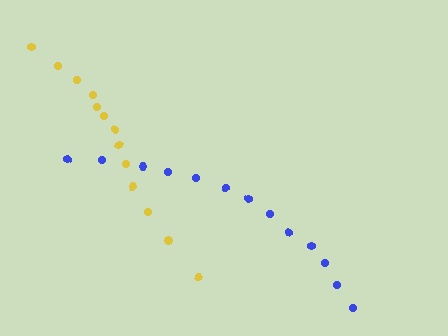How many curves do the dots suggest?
There are 2 distinct paths.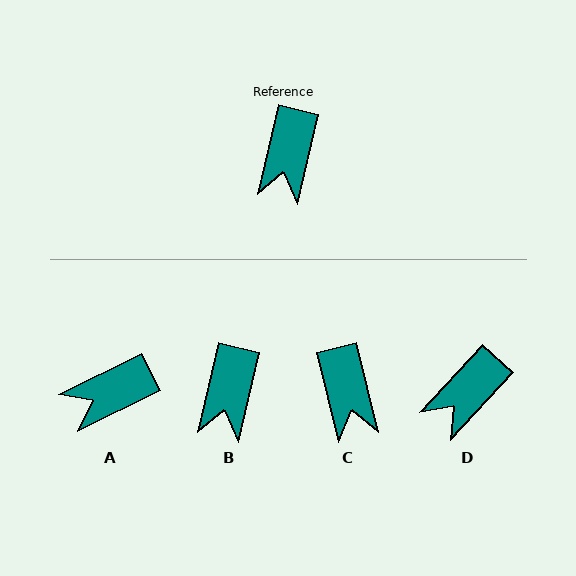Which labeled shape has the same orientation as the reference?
B.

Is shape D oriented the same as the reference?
No, it is off by about 29 degrees.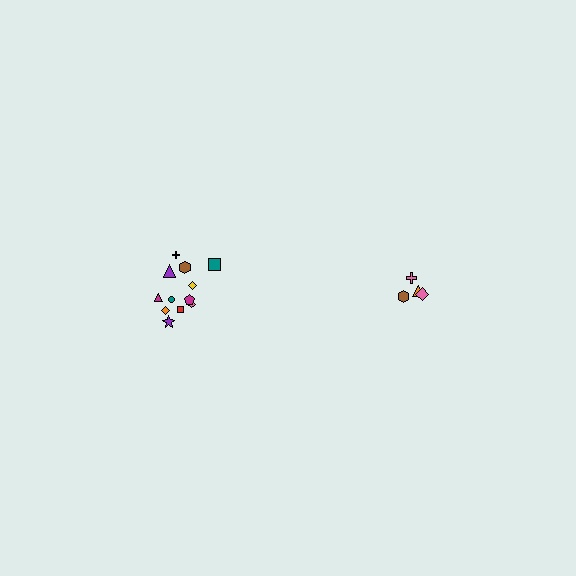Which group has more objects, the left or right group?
The left group.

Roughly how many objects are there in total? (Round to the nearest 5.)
Roughly 15 objects in total.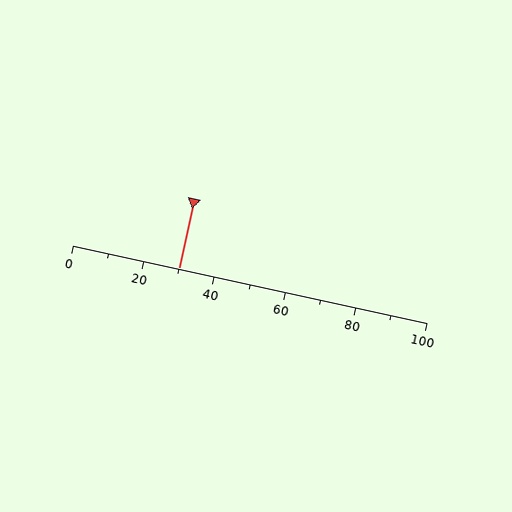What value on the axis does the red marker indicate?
The marker indicates approximately 30.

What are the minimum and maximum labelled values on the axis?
The axis runs from 0 to 100.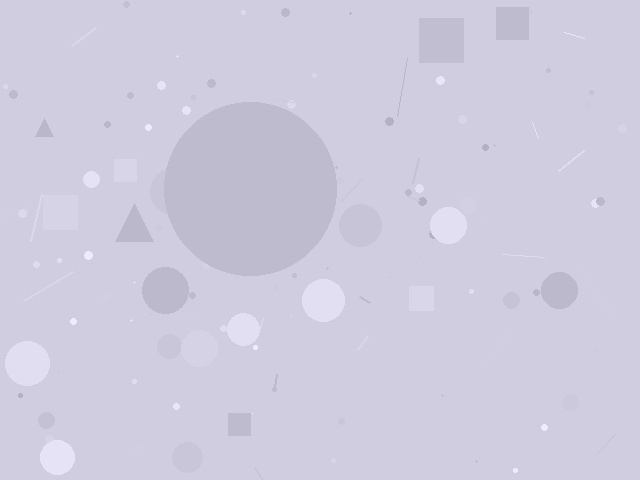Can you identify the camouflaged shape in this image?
The camouflaged shape is a circle.